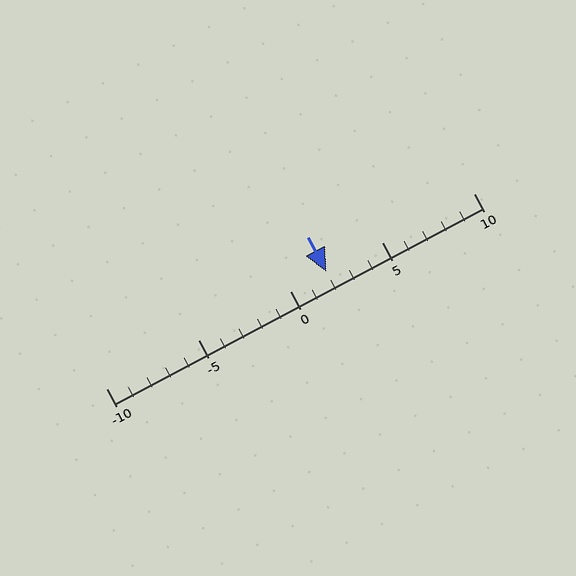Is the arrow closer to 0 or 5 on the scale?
The arrow is closer to 0.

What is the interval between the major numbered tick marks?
The major tick marks are spaced 5 units apart.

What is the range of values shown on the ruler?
The ruler shows values from -10 to 10.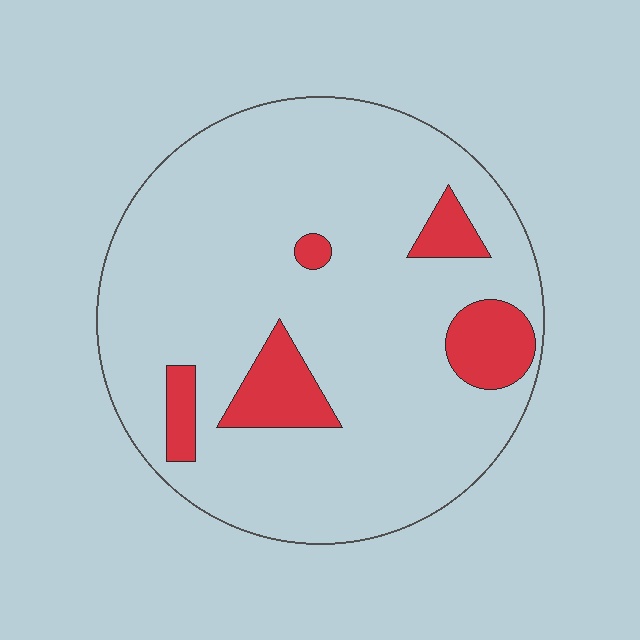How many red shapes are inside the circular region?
5.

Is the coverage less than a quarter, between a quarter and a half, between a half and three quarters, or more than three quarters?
Less than a quarter.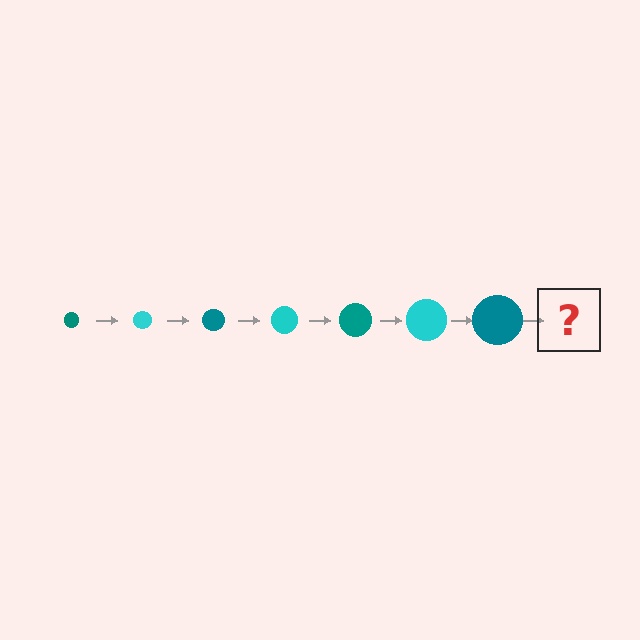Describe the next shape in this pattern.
It should be a cyan circle, larger than the previous one.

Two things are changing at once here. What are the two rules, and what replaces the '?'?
The two rules are that the circle grows larger each step and the color cycles through teal and cyan. The '?' should be a cyan circle, larger than the previous one.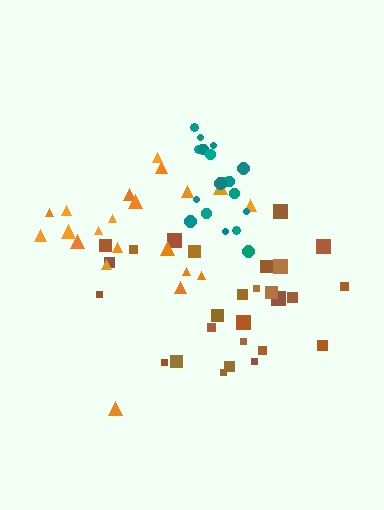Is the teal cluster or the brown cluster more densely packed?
Teal.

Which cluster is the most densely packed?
Teal.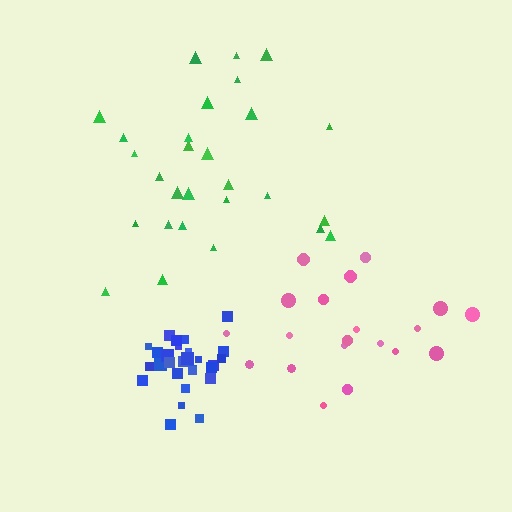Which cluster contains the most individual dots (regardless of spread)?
Blue (29).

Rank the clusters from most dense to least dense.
blue, pink, green.